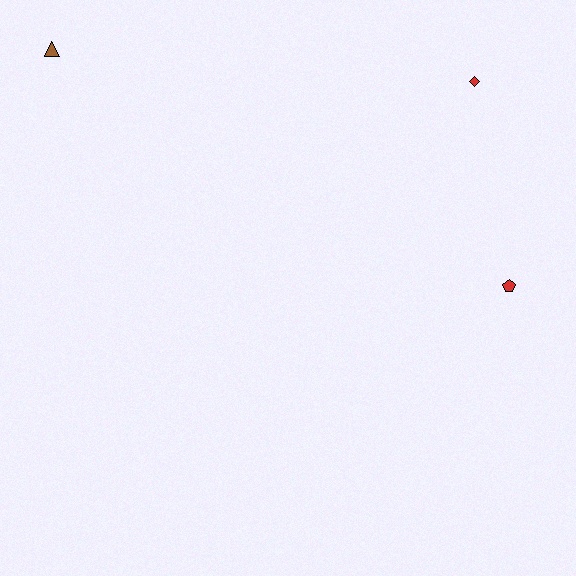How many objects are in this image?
There are 3 objects.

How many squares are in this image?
There are no squares.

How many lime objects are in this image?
There are no lime objects.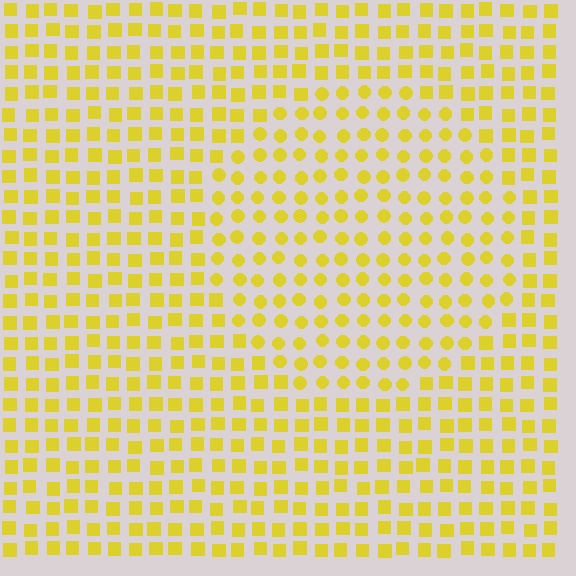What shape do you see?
I see a circle.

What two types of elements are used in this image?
The image uses circles inside the circle region and squares outside it.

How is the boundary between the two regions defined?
The boundary is defined by a change in element shape: circles inside vs. squares outside. All elements share the same color and spacing.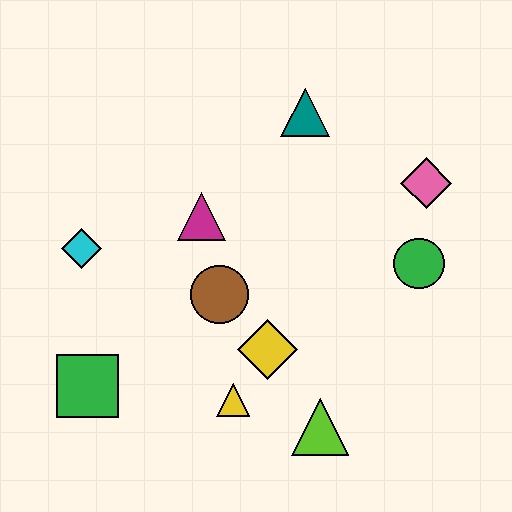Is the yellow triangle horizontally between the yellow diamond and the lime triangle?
No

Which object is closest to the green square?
The cyan diamond is closest to the green square.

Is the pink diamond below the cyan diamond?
No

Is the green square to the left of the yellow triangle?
Yes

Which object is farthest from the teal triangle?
The green square is farthest from the teal triangle.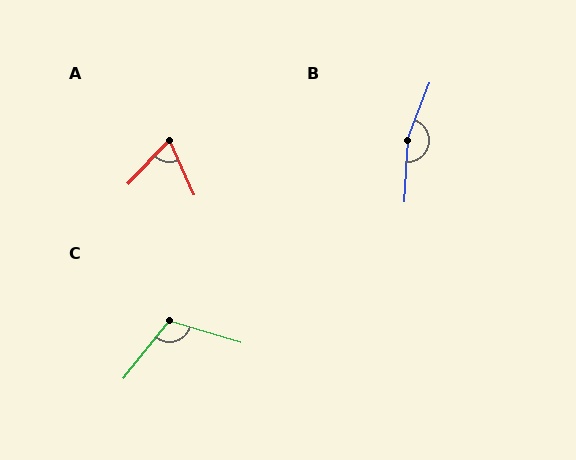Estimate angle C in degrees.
Approximately 112 degrees.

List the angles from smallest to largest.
A (67°), C (112°), B (162°).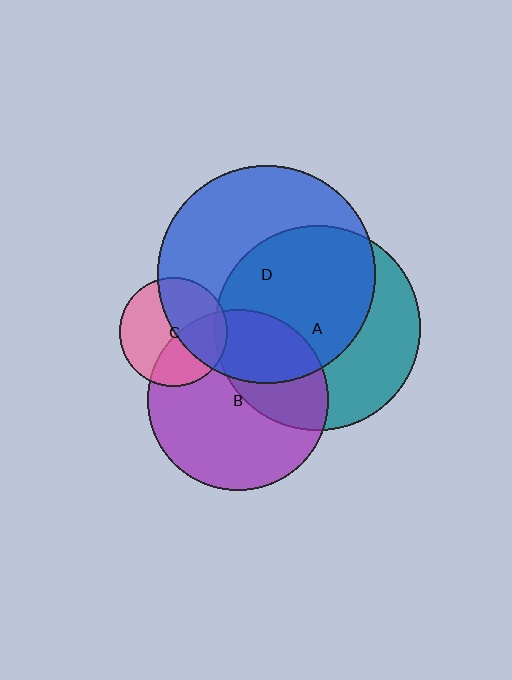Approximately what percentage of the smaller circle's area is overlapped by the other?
Approximately 45%.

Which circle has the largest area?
Circle D (blue).